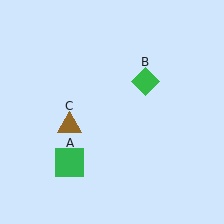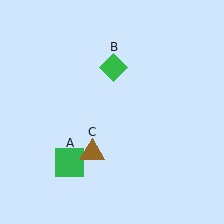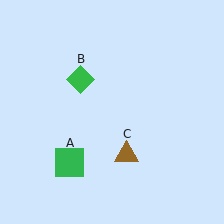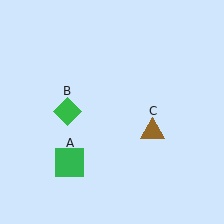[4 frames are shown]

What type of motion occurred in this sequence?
The green diamond (object B), brown triangle (object C) rotated counterclockwise around the center of the scene.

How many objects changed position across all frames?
2 objects changed position: green diamond (object B), brown triangle (object C).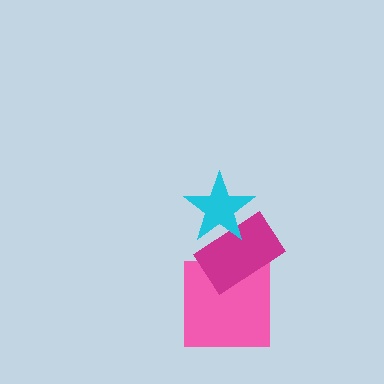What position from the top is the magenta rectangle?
The magenta rectangle is 2nd from the top.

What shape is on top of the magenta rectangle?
The cyan star is on top of the magenta rectangle.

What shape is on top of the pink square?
The magenta rectangle is on top of the pink square.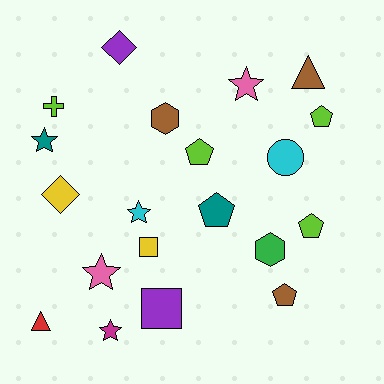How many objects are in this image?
There are 20 objects.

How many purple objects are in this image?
There are 2 purple objects.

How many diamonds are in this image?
There are 2 diamonds.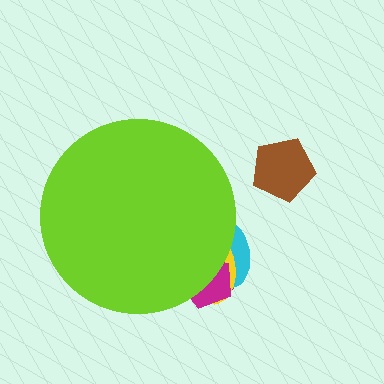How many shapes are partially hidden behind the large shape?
4 shapes are partially hidden.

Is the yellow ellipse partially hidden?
Yes, the yellow ellipse is partially hidden behind the lime circle.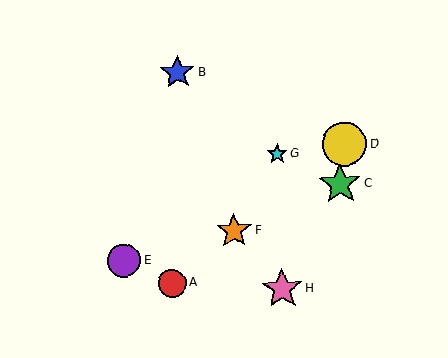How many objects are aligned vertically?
2 objects (G, H) are aligned vertically.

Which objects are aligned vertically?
Objects G, H are aligned vertically.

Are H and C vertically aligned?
No, H is at x≈282 and C is at x≈340.